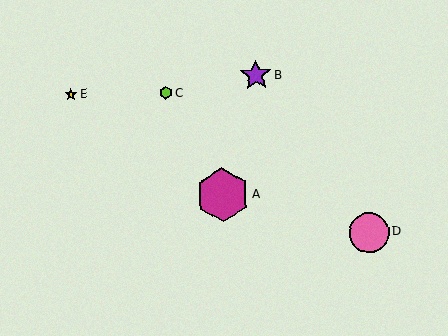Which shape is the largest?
The magenta hexagon (labeled A) is the largest.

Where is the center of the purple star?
The center of the purple star is at (256, 75).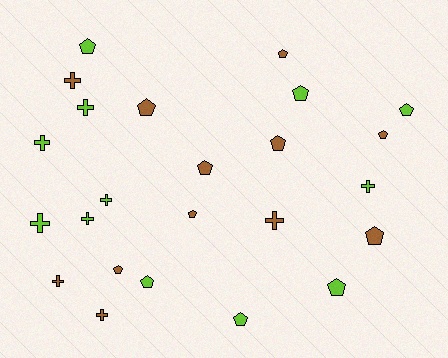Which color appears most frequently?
Lime, with 12 objects.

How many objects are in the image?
There are 24 objects.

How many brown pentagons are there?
There are 8 brown pentagons.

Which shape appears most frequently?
Pentagon, with 14 objects.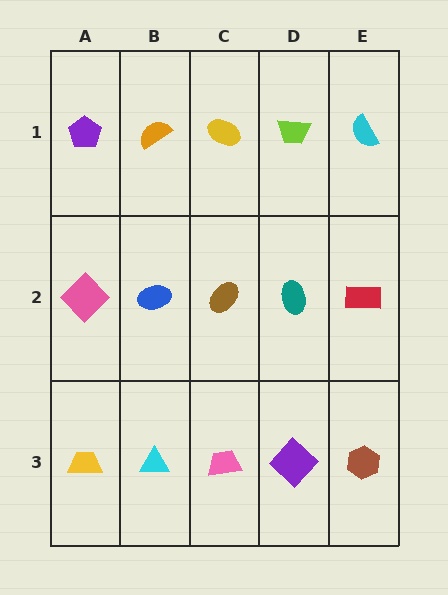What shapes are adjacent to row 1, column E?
A red rectangle (row 2, column E), a lime trapezoid (row 1, column D).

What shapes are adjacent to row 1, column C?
A brown ellipse (row 2, column C), an orange semicircle (row 1, column B), a lime trapezoid (row 1, column D).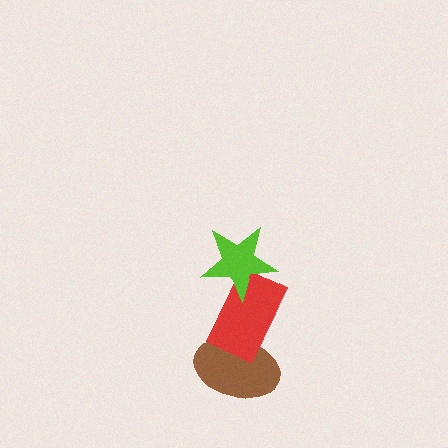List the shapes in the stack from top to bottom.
From top to bottom: the lime star, the red rectangle, the brown ellipse.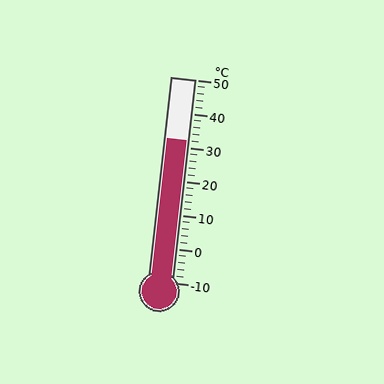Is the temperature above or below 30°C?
The temperature is above 30°C.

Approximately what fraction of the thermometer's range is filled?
The thermometer is filled to approximately 70% of its range.